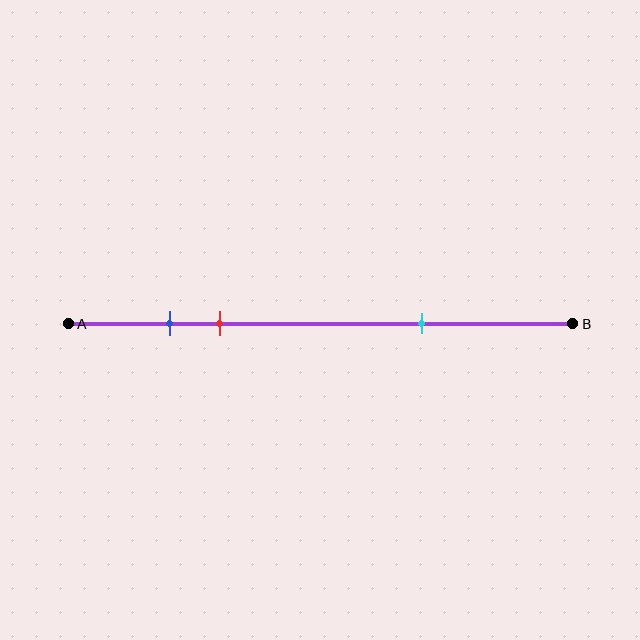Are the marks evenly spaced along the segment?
No, the marks are not evenly spaced.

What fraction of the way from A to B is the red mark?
The red mark is approximately 30% (0.3) of the way from A to B.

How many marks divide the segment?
There are 3 marks dividing the segment.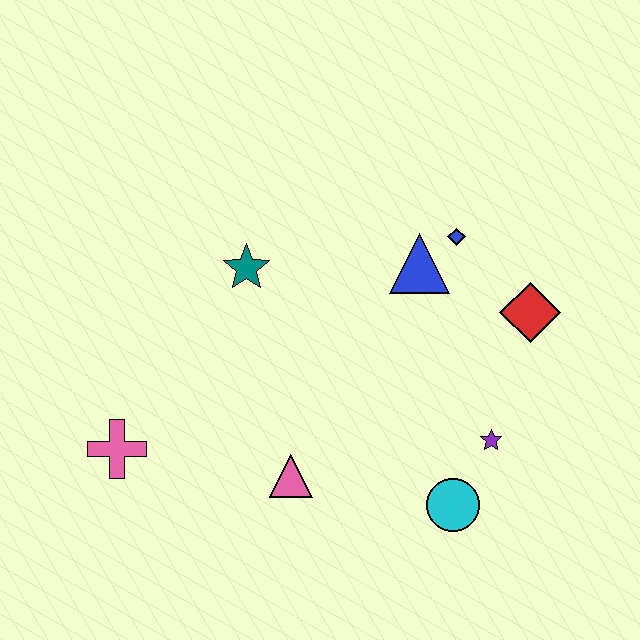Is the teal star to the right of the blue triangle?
No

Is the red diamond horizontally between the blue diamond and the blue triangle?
No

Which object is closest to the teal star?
The blue triangle is closest to the teal star.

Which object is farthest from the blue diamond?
The pink cross is farthest from the blue diamond.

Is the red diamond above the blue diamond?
No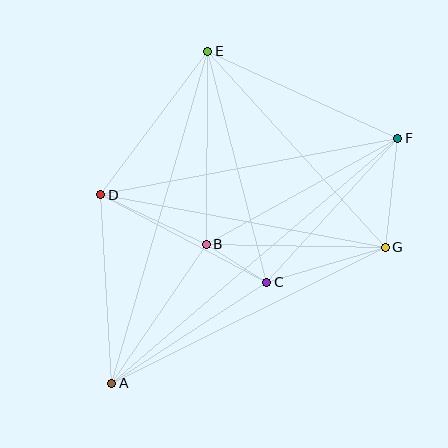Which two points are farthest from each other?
Points A and F are farthest from each other.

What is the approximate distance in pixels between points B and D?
The distance between B and D is approximately 116 pixels.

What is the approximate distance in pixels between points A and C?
The distance between A and C is approximately 185 pixels.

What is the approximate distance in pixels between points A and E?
The distance between A and E is approximately 346 pixels.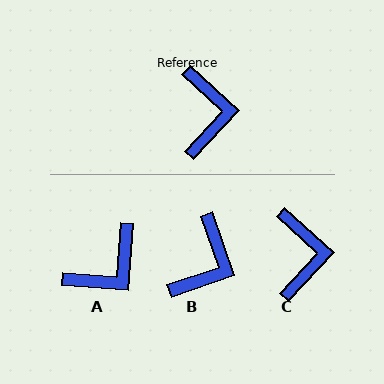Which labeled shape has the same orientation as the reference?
C.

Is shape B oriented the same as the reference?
No, it is off by about 28 degrees.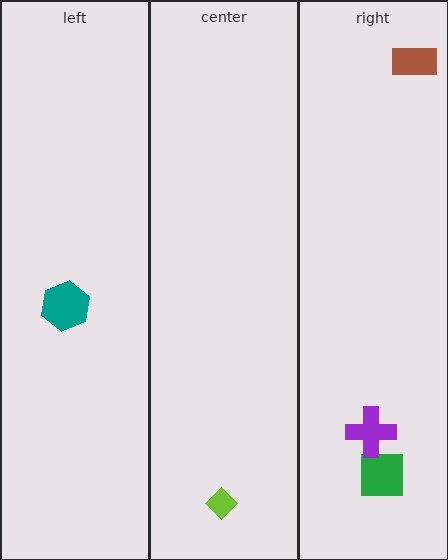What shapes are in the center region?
The lime diamond.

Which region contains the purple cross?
The right region.